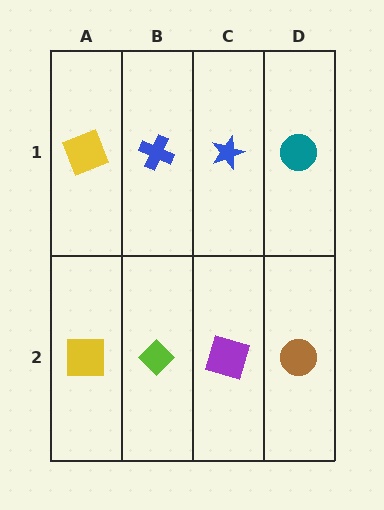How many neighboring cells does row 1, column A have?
2.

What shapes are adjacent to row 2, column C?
A blue star (row 1, column C), a lime diamond (row 2, column B), a brown circle (row 2, column D).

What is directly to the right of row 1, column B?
A blue star.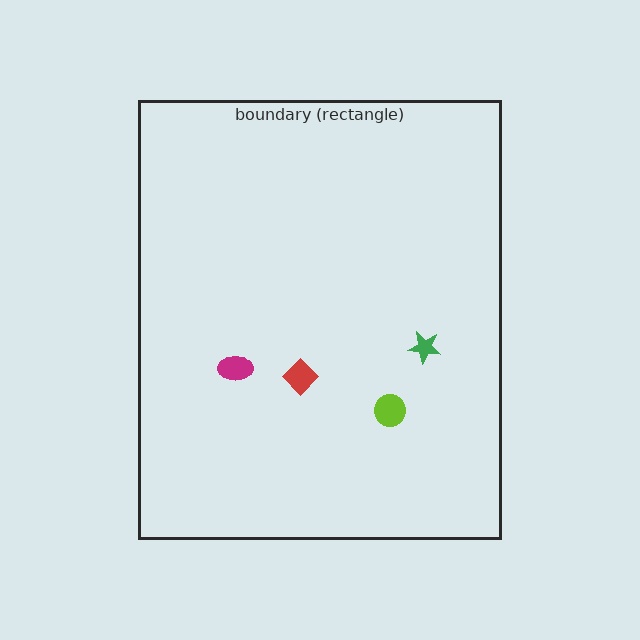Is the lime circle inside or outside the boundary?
Inside.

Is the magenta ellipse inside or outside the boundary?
Inside.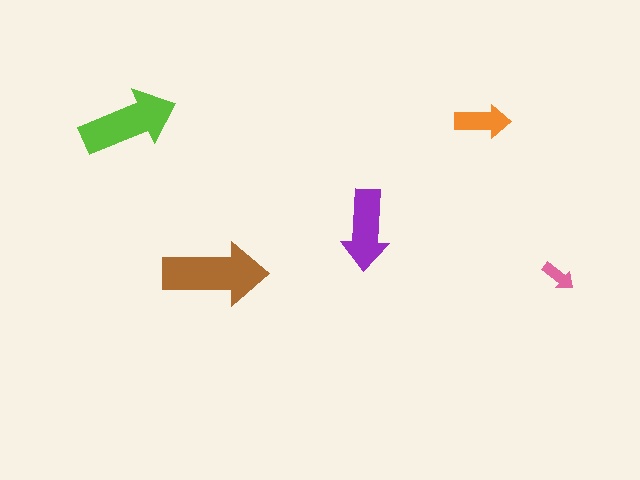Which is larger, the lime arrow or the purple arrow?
The lime one.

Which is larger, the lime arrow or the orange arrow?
The lime one.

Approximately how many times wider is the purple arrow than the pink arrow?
About 2.5 times wider.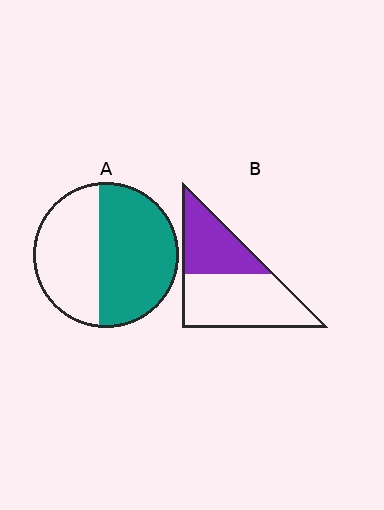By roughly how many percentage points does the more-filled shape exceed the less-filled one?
By roughly 15 percentage points (A over B).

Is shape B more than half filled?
No.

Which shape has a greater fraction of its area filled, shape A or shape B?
Shape A.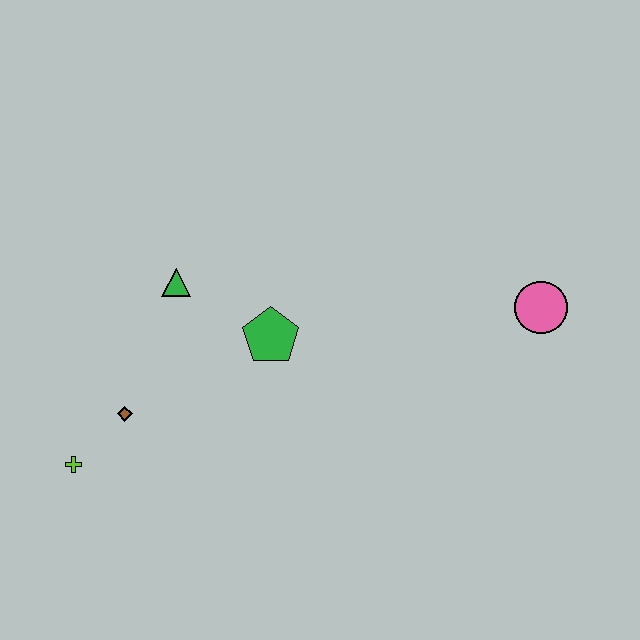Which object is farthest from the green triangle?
The pink circle is farthest from the green triangle.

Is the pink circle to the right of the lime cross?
Yes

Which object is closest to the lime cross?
The brown diamond is closest to the lime cross.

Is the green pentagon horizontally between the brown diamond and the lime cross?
No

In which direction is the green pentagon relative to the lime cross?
The green pentagon is to the right of the lime cross.